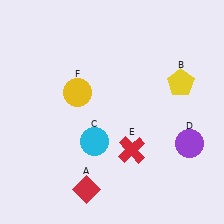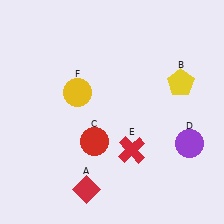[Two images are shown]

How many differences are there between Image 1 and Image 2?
There is 1 difference between the two images.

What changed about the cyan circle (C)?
In Image 1, C is cyan. In Image 2, it changed to red.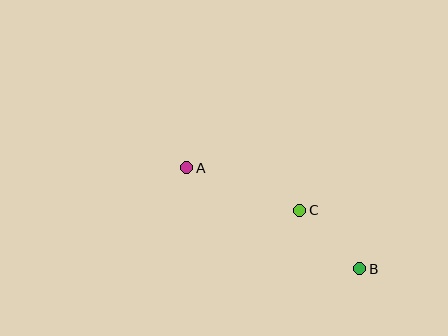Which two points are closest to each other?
Points B and C are closest to each other.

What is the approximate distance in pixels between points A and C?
The distance between A and C is approximately 121 pixels.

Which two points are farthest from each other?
Points A and B are farthest from each other.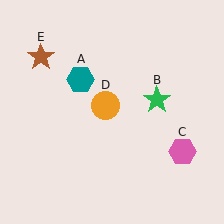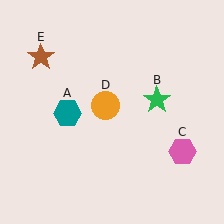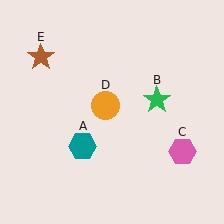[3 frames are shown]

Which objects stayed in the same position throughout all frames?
Green star (object B) and pink hexagon (object C) and orange circle (object D) and brown star (object E) remained stationary.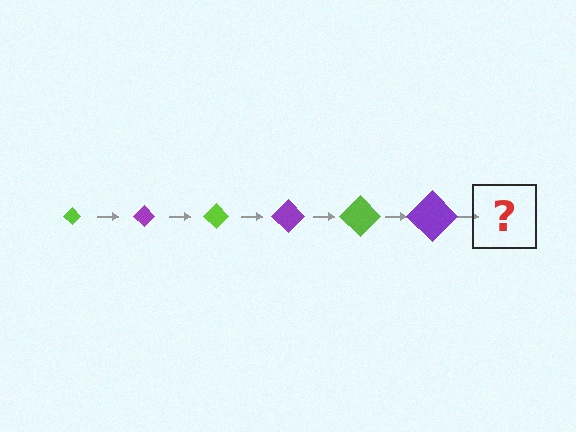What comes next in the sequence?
The next element should be a lime diamond, larger than the previous one.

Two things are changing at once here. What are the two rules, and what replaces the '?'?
The two rules are that the diamond grows larger each step and the color cycles through lime and purple. The '?' should be a lime diamond, larger than the previous one.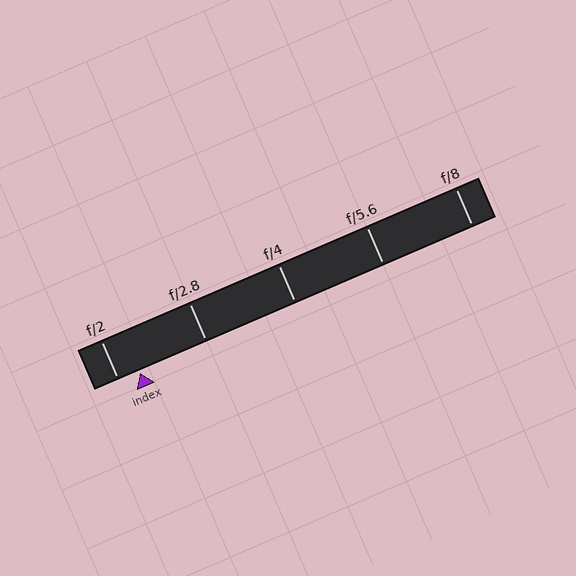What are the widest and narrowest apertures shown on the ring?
The widest aperture shown is f/2 and the narrowest is f/8.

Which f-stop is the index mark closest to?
The index mark is closest to f/2.